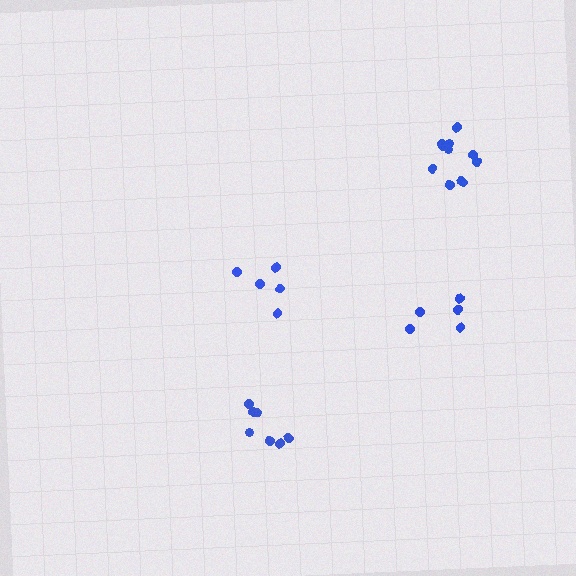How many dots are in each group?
Group 1: 11 dots, Group 2: 7 dots, Group 3: 5 dots, Group 4: 5 dots (28 total).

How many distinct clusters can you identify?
There are 4 distinct clusters.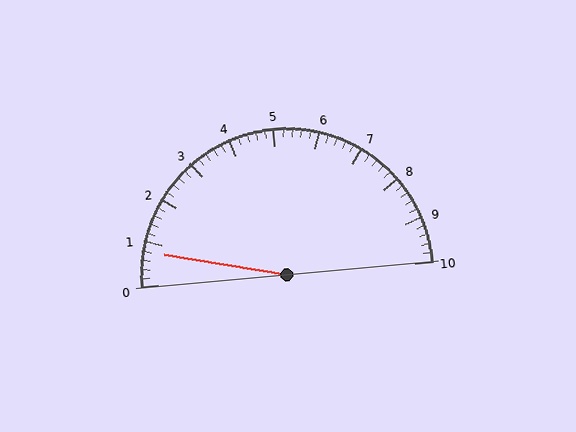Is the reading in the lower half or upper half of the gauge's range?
The reading is in the lower half of the range (0 to 10).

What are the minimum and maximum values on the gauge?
The gauge ranges from 0 to 10.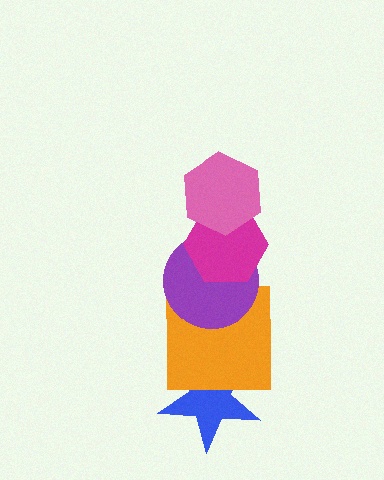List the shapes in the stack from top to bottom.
From top to bottom: the pink hexagon, the magenta hexagon, the purple circle, the orange square, the blue star.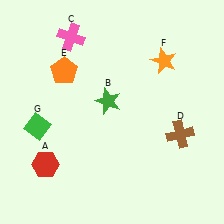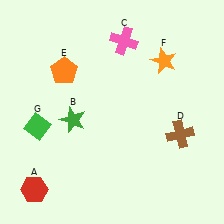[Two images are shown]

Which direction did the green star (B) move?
The green star (B) moved left.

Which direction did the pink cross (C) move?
The pink cross (C) moved right.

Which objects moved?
The objects that moved are: the red hexagon (A), the green star (B), the pink cross (C).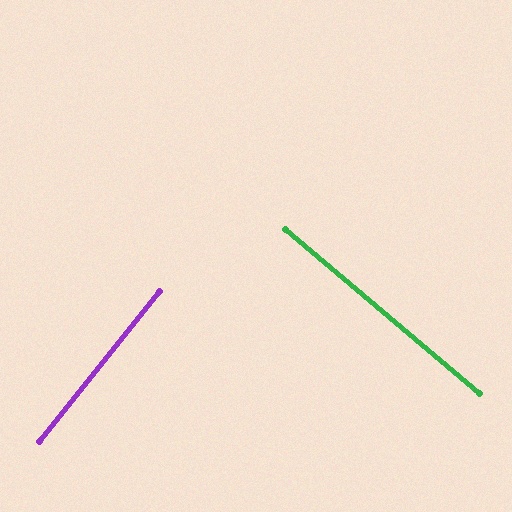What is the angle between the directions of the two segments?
Approximately 88 degrees.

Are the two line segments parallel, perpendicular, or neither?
Perpendicular — they meet at approximately 88°.